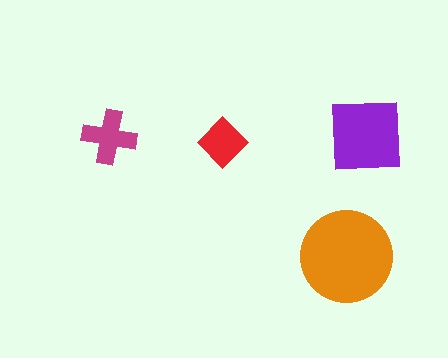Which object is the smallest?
The red diamond.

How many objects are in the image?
There are 4 objects in the image.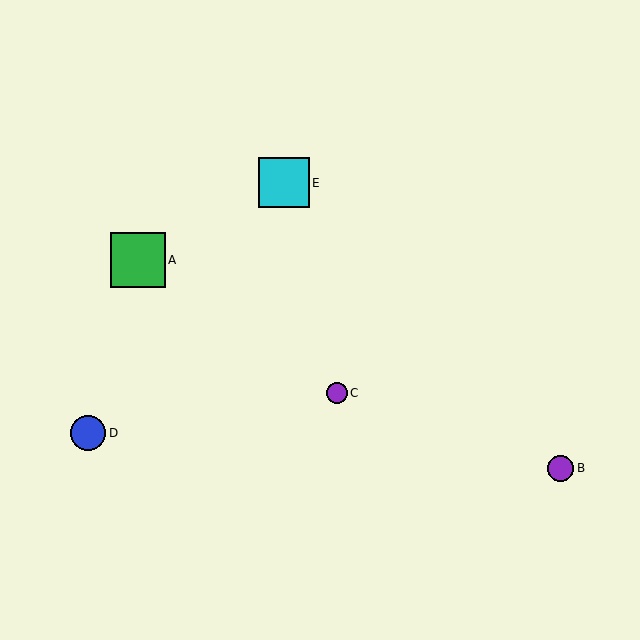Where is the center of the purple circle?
The center of the purple circle is at (337, 393).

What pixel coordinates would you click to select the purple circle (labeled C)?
Click at (337, 393) to select the purple circle C.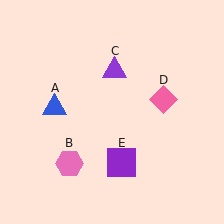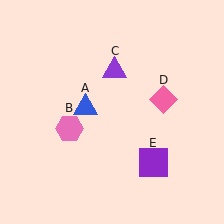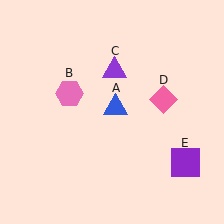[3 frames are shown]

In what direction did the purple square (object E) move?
The purple square (object E) moved right.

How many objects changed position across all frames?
3 objects changed position: blue triangle (object A), pink hexagon (object B), purple square (object E).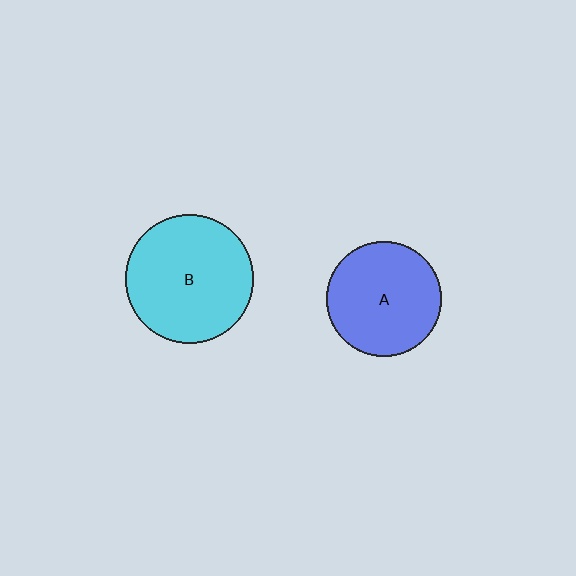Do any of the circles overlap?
No, none of the circles overlap.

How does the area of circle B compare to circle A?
Approximately 1.2 times.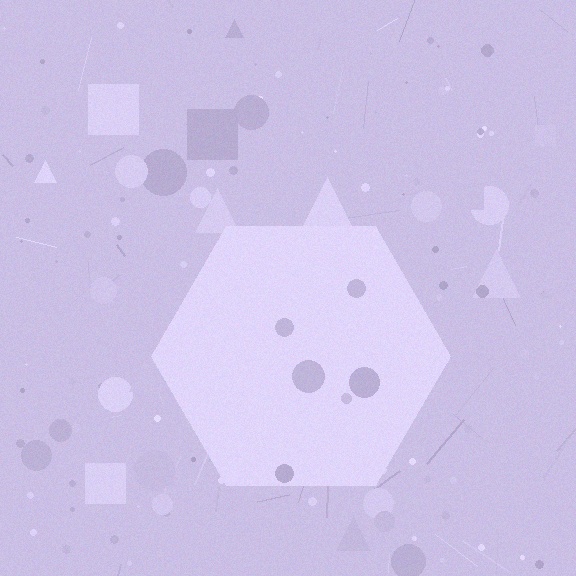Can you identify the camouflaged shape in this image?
The camouflaged shape is a hexagon.